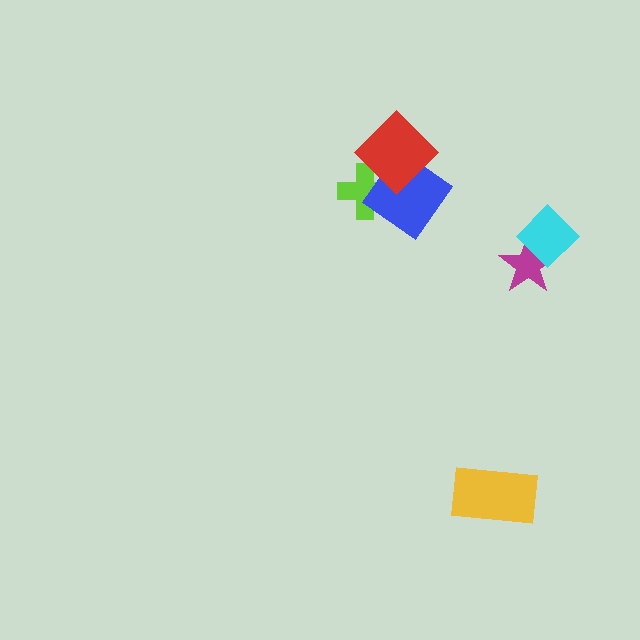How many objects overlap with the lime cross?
2 objects overlap with the lime cross.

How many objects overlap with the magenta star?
1 object overlaps with the magenta star.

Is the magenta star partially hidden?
Yes, it is partially covered by another shape.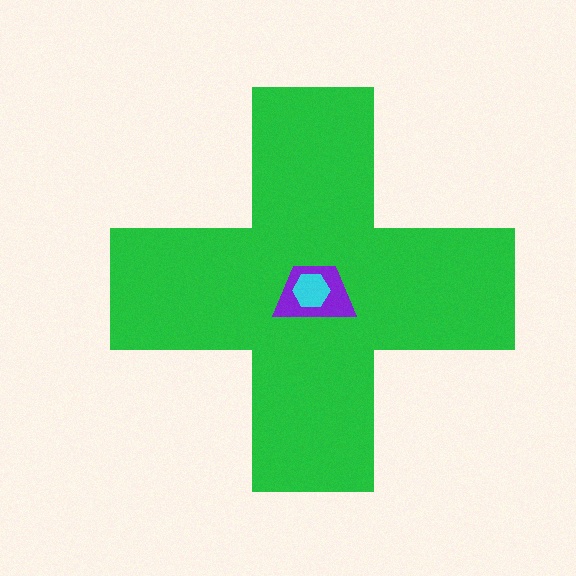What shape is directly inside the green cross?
The purple trapezoid.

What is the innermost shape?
The cyan hexagon.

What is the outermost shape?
The green cross.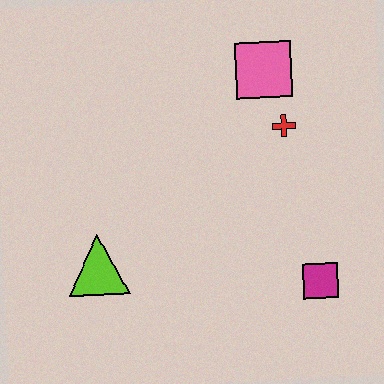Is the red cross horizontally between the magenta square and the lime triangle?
Yes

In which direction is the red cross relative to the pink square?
The red cross is below the pink square.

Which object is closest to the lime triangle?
The magenta square is closest to the lime triangle.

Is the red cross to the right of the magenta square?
No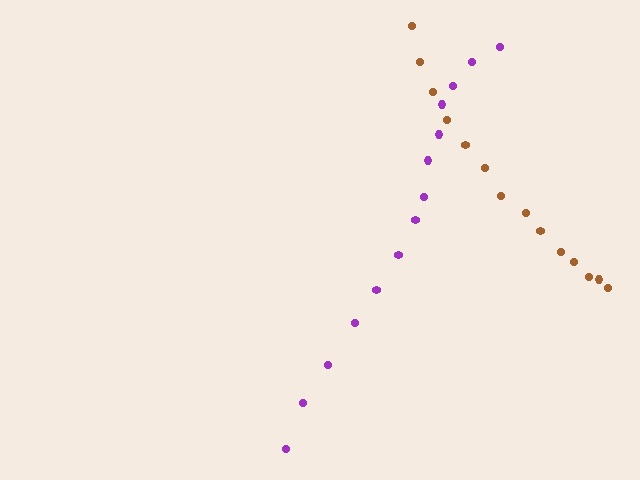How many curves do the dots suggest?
There are 2 distinct paths.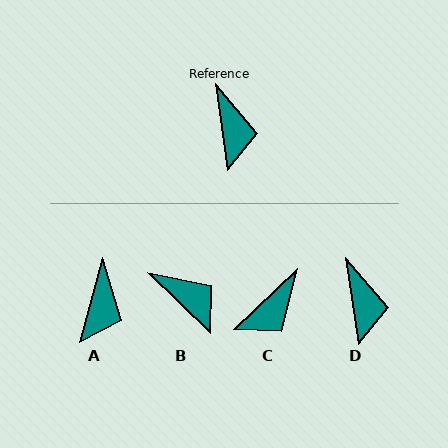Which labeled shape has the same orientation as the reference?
D.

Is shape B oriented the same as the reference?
No, it is off by about 38 degrees.